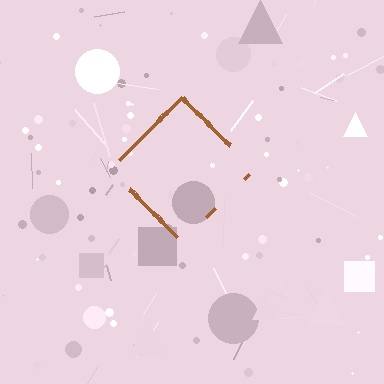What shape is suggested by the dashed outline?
The dashed outline suggests a diamond.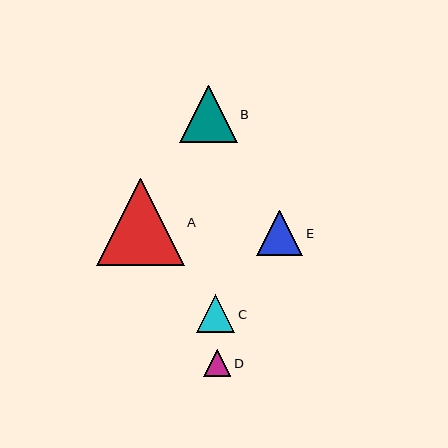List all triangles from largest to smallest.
From largest to smallest: A, B, E, C, D.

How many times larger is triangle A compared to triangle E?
Triangle A is approximately 1.9 times the size of triangle E.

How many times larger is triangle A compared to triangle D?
Triangle A is approximately 3.2 times the size of triangle D.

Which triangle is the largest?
Triangle A is the largest with a size of approximately 87 pixels.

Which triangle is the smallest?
Triangle D is the smallest with a size of approximately 27 pixels.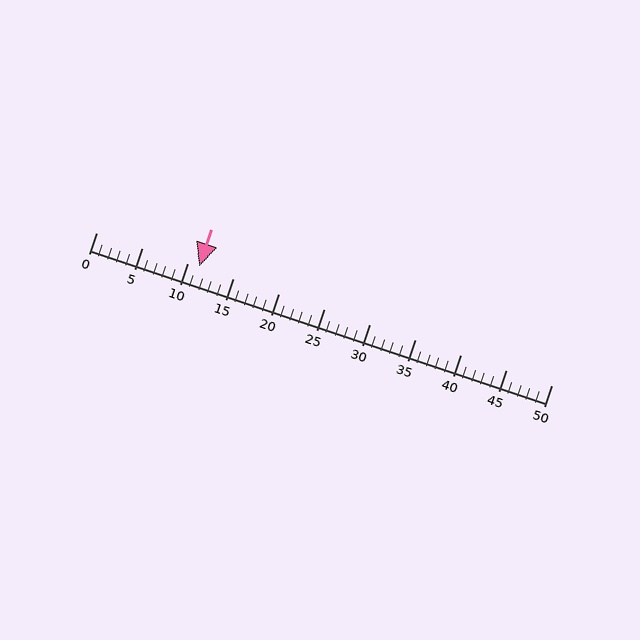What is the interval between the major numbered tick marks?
The major tick marks are spaced 5 units apart.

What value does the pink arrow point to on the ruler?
The pink arrow points to approximately 11.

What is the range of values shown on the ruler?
The ruler shows values from 0 to 50.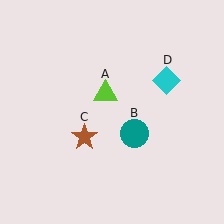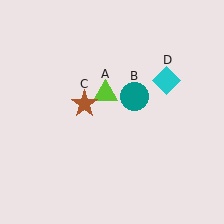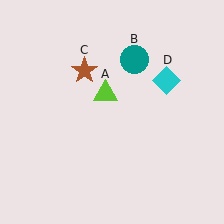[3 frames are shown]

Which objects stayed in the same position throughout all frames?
Lime triangle (object A) and cyan diamond (object D) remained stationary.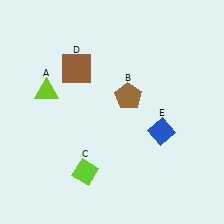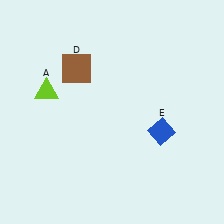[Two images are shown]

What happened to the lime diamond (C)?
The lime diamond (C) was removed in Image 2. It was in the bottom-left area of Image 1.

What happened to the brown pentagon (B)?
The brown pentagon (B) was removed in Image 2. It was in the top-right area of Image 1.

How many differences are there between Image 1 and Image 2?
There are 2 differences between the two images.